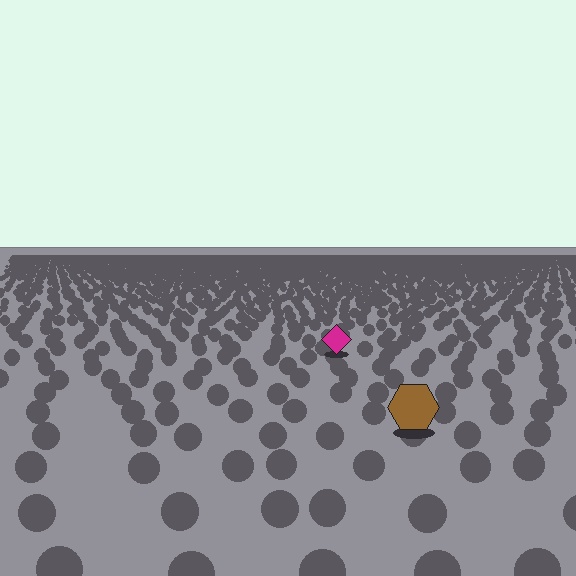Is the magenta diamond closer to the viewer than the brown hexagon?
No. The brown hexagon is closer — you can tell from the texture gradient: the ground texture is coarser near it.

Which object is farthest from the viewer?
The magenta diamond is farthest from the viewer. It appears smaller and the ground texture around it is denser.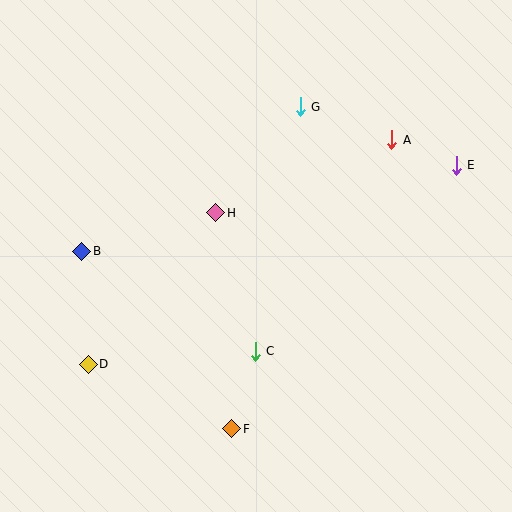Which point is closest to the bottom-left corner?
Point D is closest to the bottom-left corner.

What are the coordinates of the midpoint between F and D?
The midpoint between F and D is at (160, 396).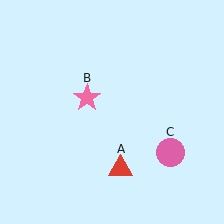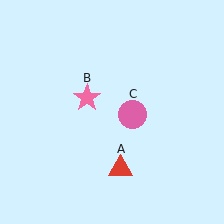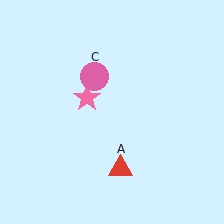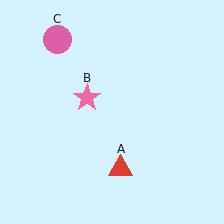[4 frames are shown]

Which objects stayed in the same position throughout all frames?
Red triangle (object A) and pink star (object B) remained stationary.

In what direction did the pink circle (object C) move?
The pink circle (object C) moved up and to the left.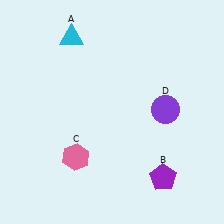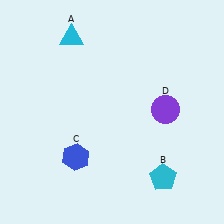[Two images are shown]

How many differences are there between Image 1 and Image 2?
There are 2 differences between the two images.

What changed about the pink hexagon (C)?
In Image 1, C is pink. In Image 2, it changed to blue.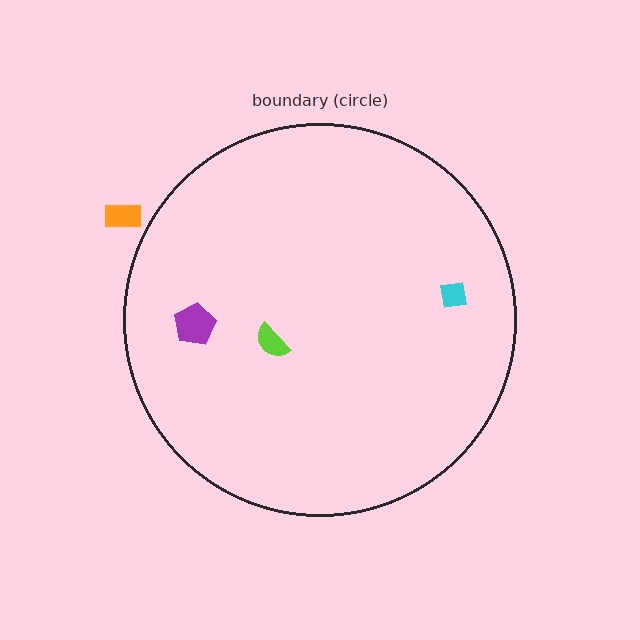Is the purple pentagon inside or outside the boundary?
Inside.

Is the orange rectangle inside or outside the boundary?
Outside.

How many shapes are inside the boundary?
3 inside, 1 outside.